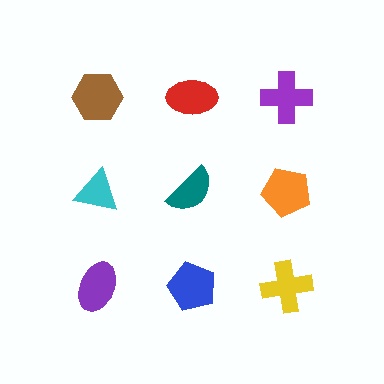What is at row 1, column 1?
A brown hexagon.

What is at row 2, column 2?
A teal semicircle.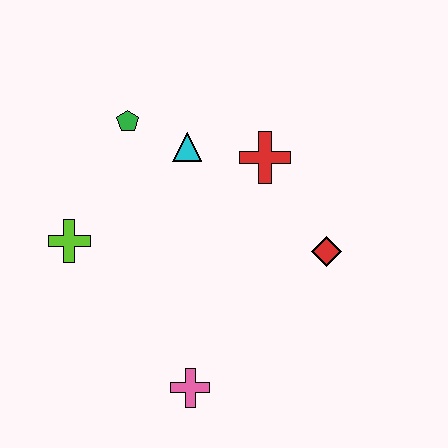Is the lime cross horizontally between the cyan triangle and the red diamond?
No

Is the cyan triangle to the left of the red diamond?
Yes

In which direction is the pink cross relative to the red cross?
The pink cross is below the red cross.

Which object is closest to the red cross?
The cyan triangle is closest to the red cross.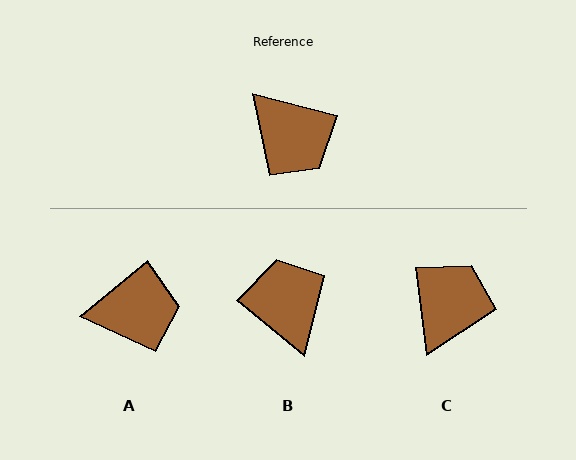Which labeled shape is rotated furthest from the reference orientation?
B, about 154 degrees away.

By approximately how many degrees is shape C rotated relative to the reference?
Approximately 111 degrees counter-clockwise.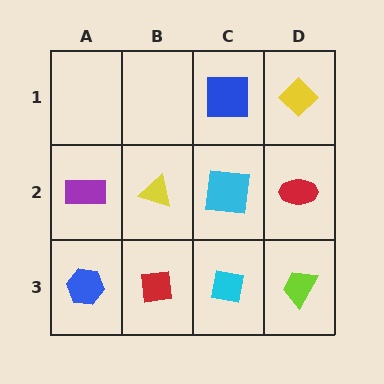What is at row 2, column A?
A purple rectangle.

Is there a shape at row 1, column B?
No, that cell is empty.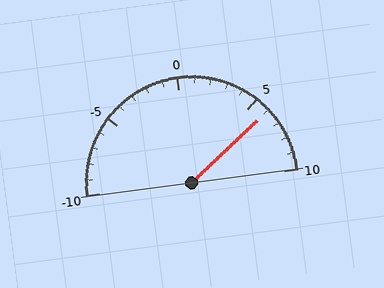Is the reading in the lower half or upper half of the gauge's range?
The reading is in the upper half of the range (-10 to 10).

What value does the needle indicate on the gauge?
The needle indicates approximately 6.